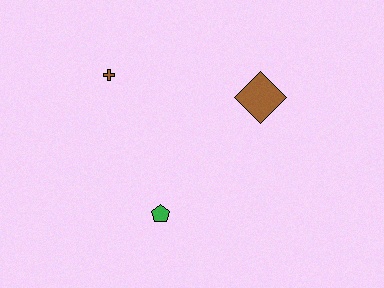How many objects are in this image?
There are 3 objects.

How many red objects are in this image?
There are no red objects.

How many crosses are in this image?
There is 1 cross.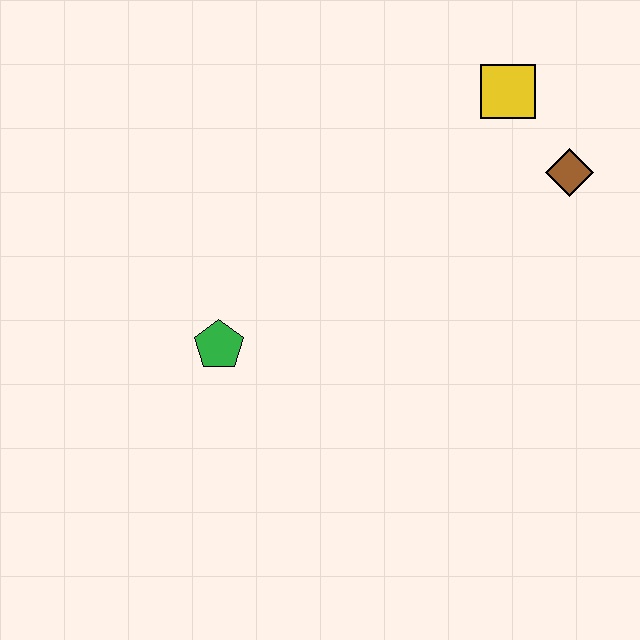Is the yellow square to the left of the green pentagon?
No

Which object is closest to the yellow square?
The brown diamond is closest to the yellow square.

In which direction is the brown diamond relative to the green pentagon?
The brown diamond is to the right of the green pentagon.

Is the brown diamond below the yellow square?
Yes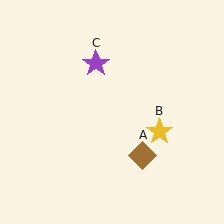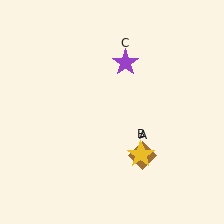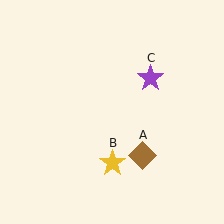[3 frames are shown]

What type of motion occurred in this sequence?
The yellow star (object B), purple star (object C) rotated clockwise around the center of the scene.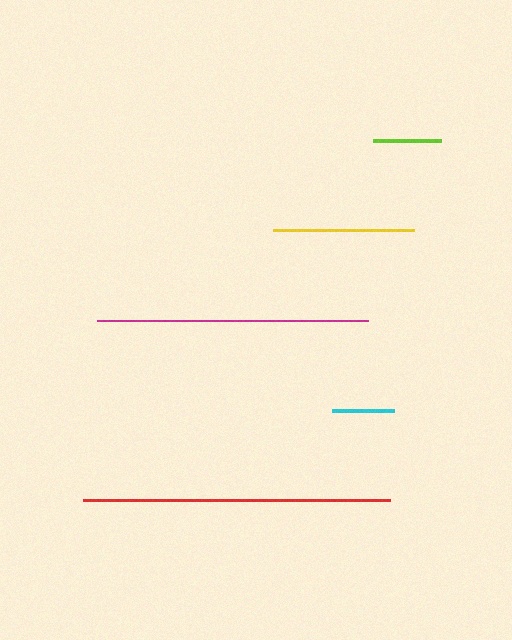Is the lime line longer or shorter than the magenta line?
The magenta line is longer than the lime line.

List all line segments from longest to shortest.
From longest to shortest: red, magenta, yellow, lime, cyan.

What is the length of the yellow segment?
The yellow segment is approximately 142 pixels long.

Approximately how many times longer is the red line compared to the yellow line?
The red line is approximately 2.2 times the length of the yellow line.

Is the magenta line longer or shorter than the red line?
The red line is longer than the magenta line.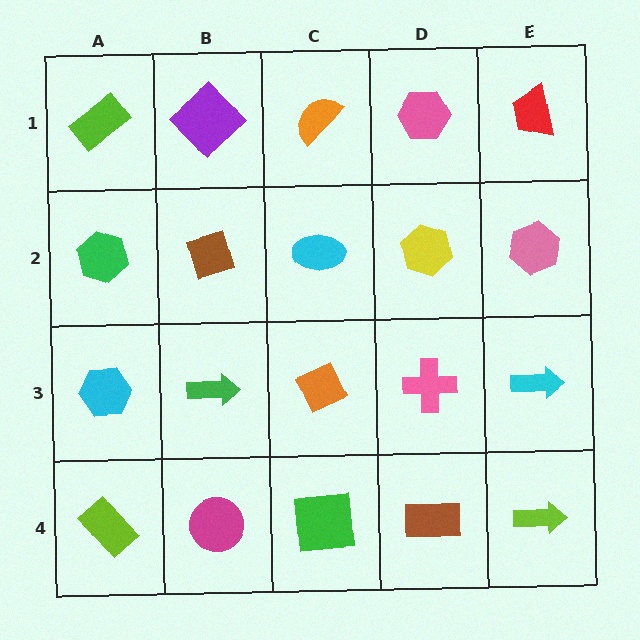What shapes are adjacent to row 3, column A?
A green hexagon (row 2, column A), a lime rectangle (row 4, column A), a green arrow (row 3, column B).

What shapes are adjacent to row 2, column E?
A red trapezoid (row 1, column E), a cyan arrow (row 3, column E), a yellow hexagon (row 2, column D).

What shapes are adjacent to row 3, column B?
A brown diamond (row 2, column B), a magenta circle (row 4, column B), a cyan hexagon (row 3, column A), an orange diamond (row 3, column C).